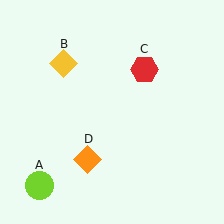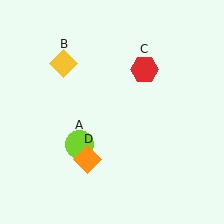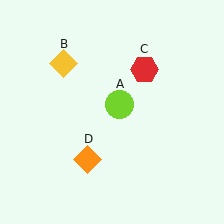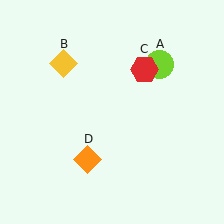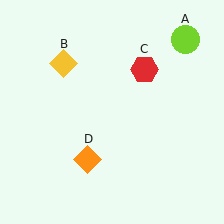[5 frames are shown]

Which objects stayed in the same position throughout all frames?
Yellow diamond (object B) and red hexagon (object C) and orange diamond (object D) remained stationary.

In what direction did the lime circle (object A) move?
The lime circle (object A) moved up and to the right.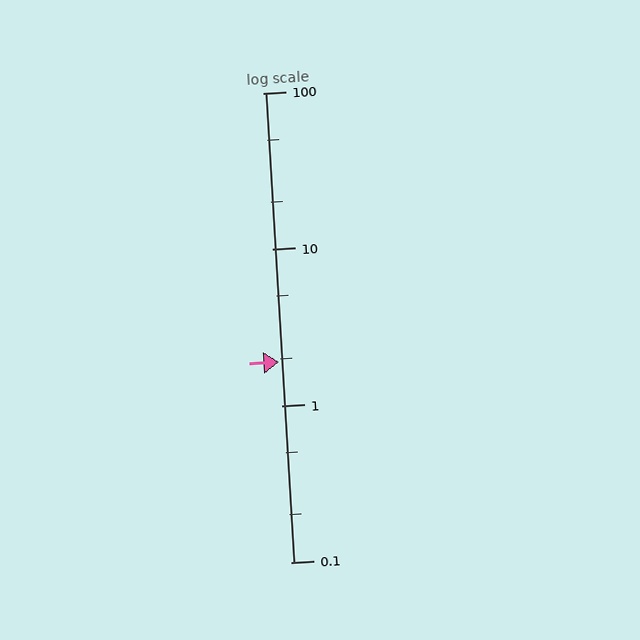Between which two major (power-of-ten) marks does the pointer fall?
The pointer is between 1 and 10.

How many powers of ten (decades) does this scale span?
The scale spans 3 decades, from 0.1 to 100.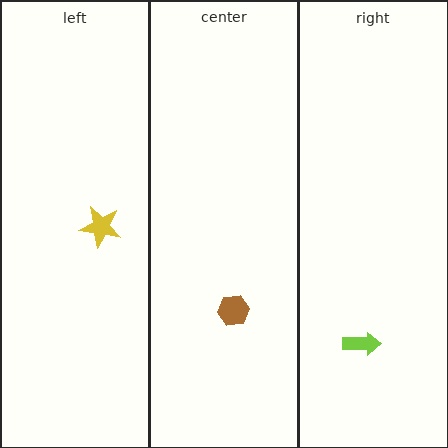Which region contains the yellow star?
The left region.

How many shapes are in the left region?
1.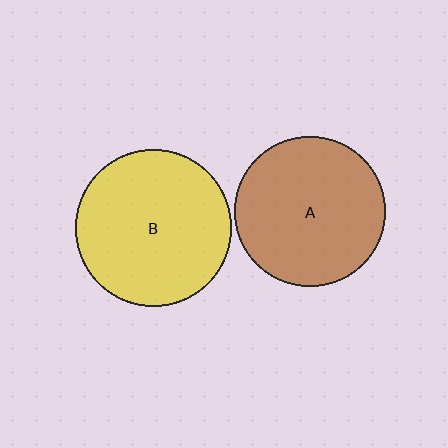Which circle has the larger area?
Circle B (yellow).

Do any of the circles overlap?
No, none of the circles overlap.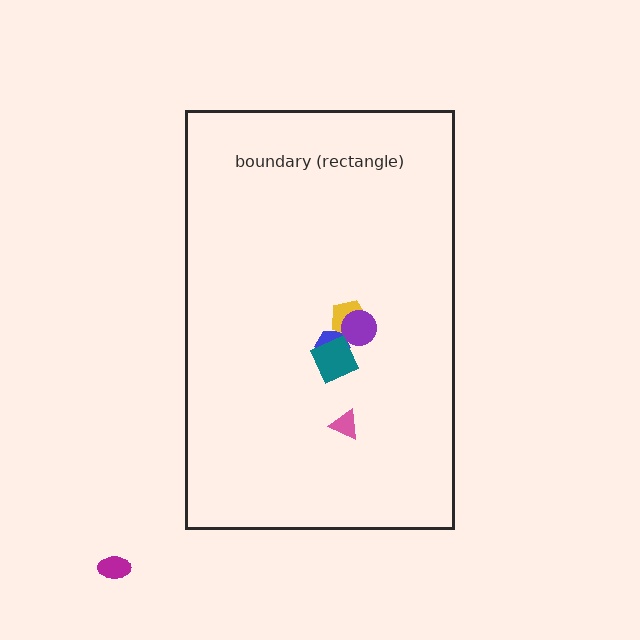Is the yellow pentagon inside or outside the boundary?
Inside.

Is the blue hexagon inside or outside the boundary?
Inside.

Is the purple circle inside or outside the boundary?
Inside.